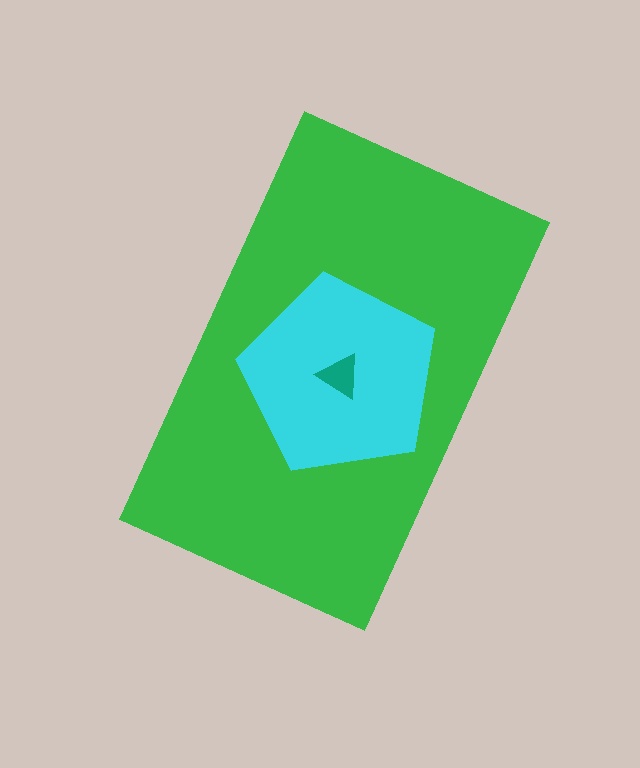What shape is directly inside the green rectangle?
The cyan pentagon.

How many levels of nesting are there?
3.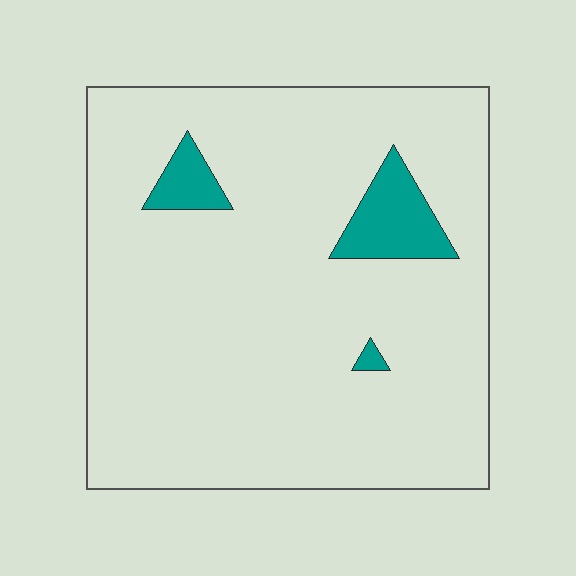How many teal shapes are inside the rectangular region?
3.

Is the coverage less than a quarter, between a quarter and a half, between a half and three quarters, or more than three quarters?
Less than a quarter.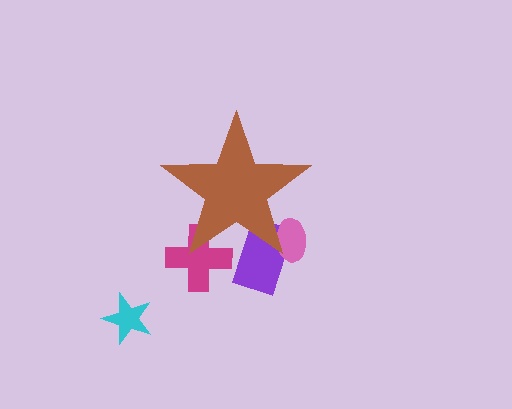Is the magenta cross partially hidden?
Yes, the magenta cross is partially hidden behind the brown star.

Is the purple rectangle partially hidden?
Yes, the purple rectangle is partially hidden behind the brown star.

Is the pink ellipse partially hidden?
Yes, the pink ellipse is partially hidden behind the brown star.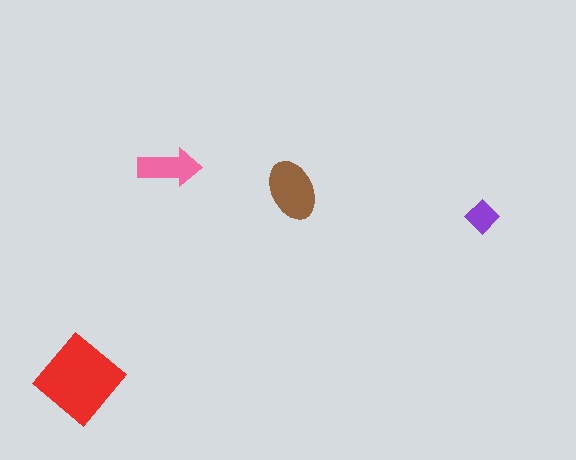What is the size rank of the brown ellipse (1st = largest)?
2nd.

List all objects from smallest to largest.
The purple diamond, the pink arrow, the brown ellipse, the red diamond.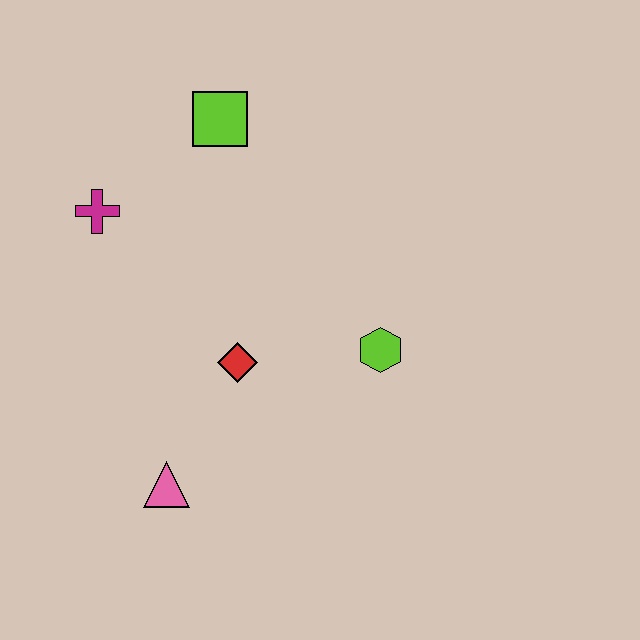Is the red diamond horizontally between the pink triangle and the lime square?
No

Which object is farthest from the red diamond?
The lime square is farthest from the red diamond.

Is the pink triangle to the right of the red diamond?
No